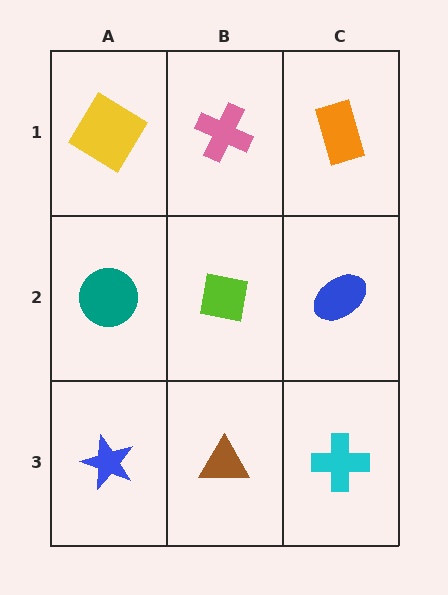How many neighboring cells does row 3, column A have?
2.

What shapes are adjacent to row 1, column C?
A blue ellipse (row 2, column C), a pink cross (row 1, column B).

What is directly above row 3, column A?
A teal circle.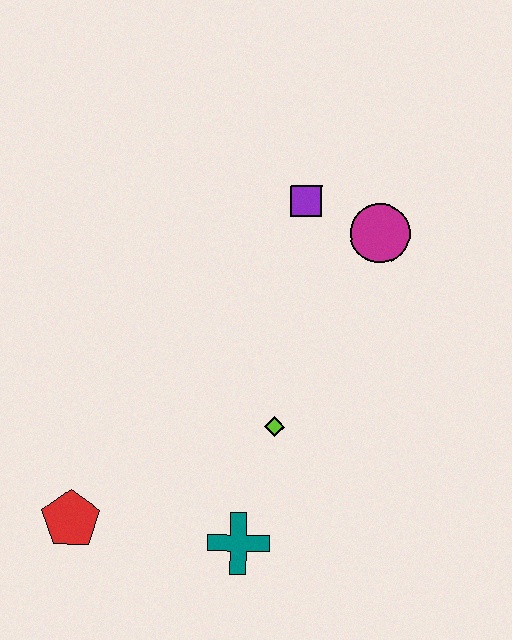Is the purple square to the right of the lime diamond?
Yes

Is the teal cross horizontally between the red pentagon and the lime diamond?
Yes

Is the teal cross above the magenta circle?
No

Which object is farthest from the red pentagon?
The magenta circle is farthest from the red pentagon.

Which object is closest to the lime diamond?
The teal cross is closest to the lime diamond.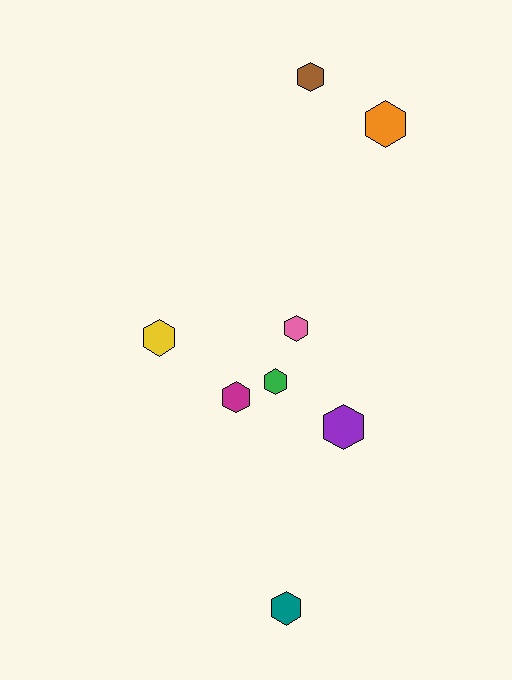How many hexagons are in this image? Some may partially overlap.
There are 8 hexagons.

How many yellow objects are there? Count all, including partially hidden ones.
There is 1 yellow object.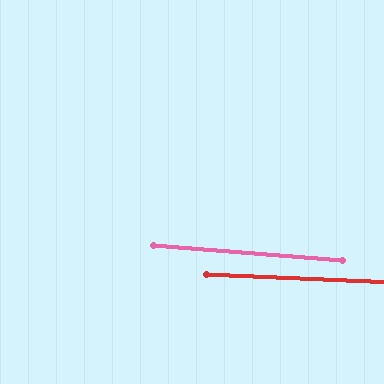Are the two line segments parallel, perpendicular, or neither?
Parallel — their directions differ by only 1.8°.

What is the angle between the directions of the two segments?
Approximately 2 degrees.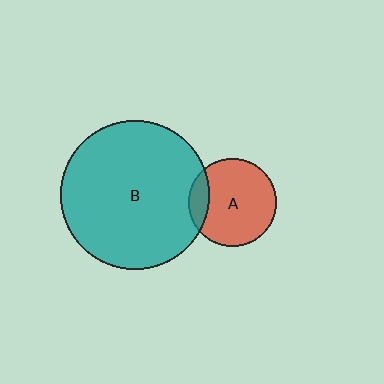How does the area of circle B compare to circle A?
Approximately 2.8 times.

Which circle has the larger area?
Circle B (teal).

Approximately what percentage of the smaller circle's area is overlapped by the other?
Approximately 15%.